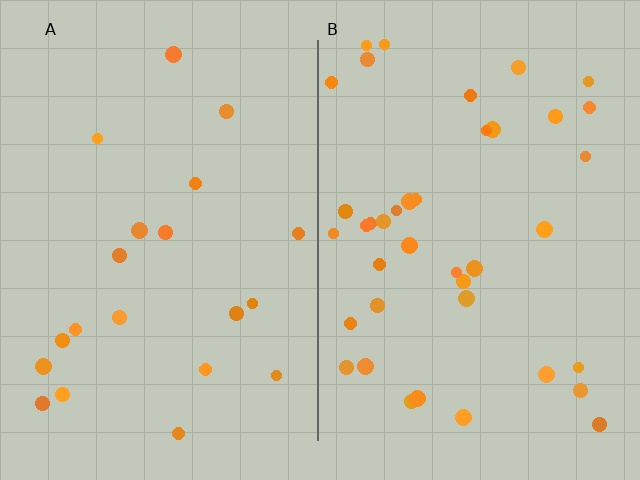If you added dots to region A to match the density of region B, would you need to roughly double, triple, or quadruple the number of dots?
Approximately double.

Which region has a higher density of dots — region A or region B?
B (the right).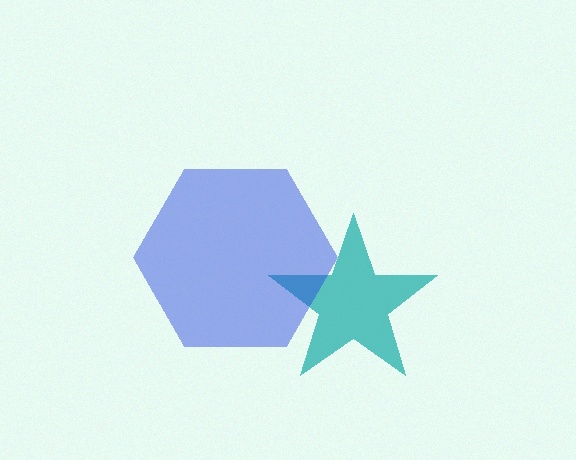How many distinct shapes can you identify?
There are 2 distinct shapes: a teal star, a blue hexagon.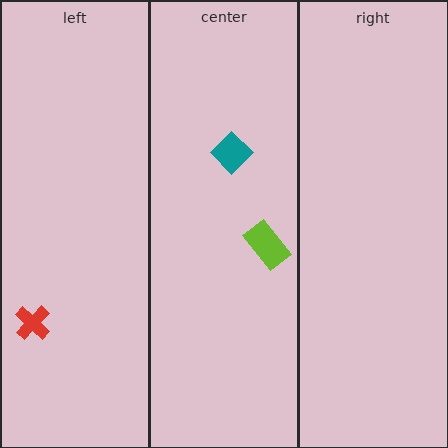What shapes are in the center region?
The lime rectangle, the teal diamond.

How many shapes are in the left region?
1.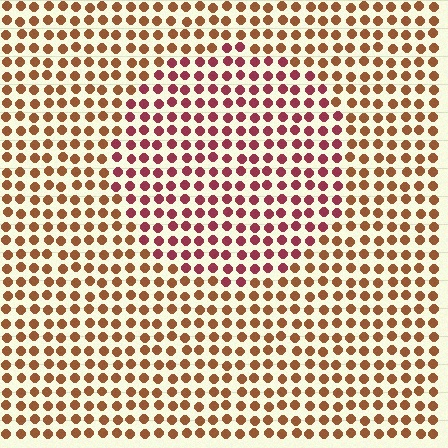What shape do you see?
I see a circle.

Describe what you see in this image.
The image is filled with small brown elements in a uniform arrangement. A circle-shaped region is visible where the elements are tinted to a slightly different hue, forming a subtle color boundary.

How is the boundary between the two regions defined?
The boundary is defined purely by a slight shift in hue (about 38 degrees). Spacing, size, and orientation are identical on both sides.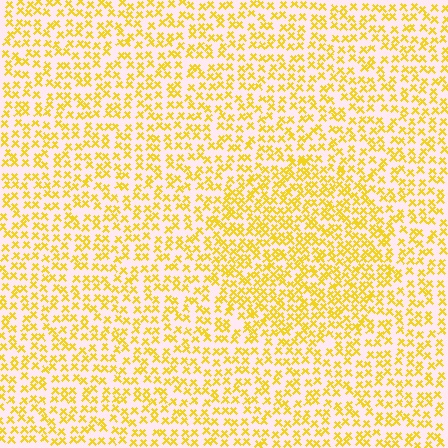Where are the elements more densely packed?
The elements are more densely packed inside the circle boundary.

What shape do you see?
I see a circle.